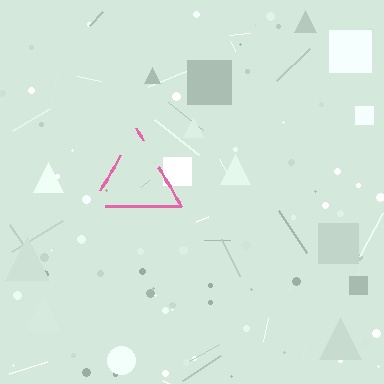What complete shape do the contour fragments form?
The contour fragments form a triangle.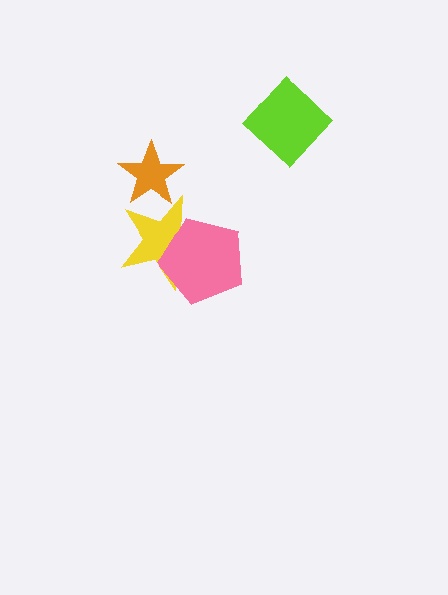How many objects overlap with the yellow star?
2 objects overlap with the yellow star.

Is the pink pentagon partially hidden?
No, no other shape covers it.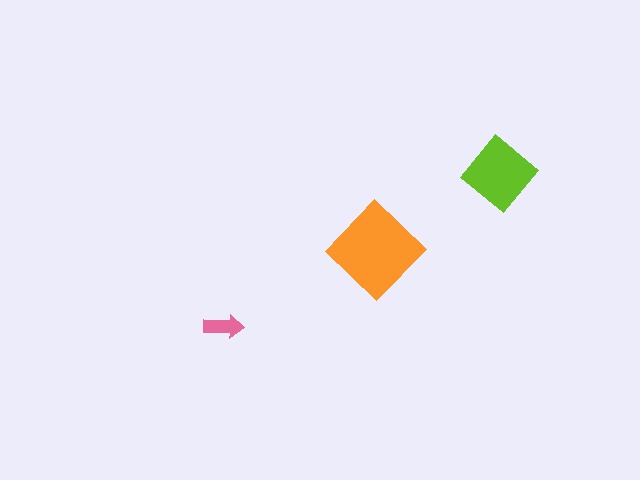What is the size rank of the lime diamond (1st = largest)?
2nd.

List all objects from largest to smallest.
The orange diamond, the lime diamond, the pink arrow.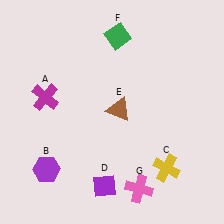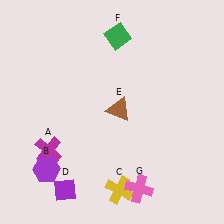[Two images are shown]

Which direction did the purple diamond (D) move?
The purple diamond (D) moved left.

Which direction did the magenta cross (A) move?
The magenta cross (A) moved down.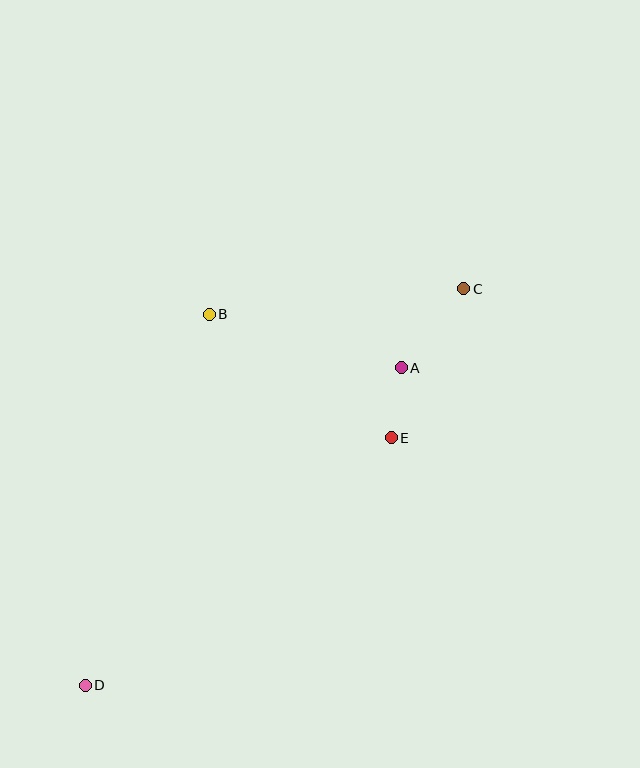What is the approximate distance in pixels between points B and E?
The distance between B and E is approximately 220 pixels.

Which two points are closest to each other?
Points A and E are closest to each other.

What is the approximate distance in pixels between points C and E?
The distance between C and E is approximately 166 pixels.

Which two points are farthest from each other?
Points C and D are farthest from each other.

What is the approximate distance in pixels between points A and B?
The distance between A and B is approximately 199 pixels.